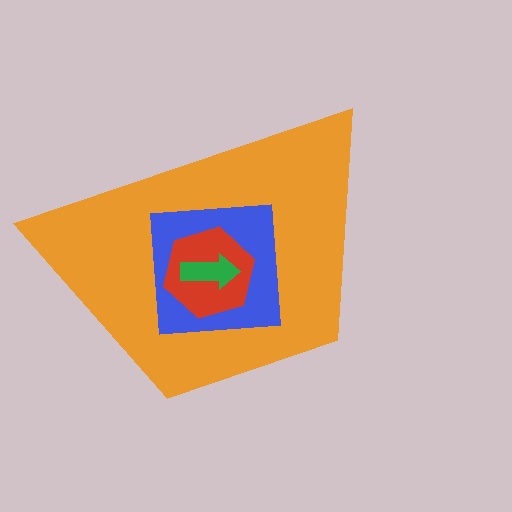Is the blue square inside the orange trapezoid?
Yes.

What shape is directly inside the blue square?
The red hexagon.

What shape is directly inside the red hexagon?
The green arrow.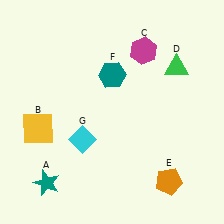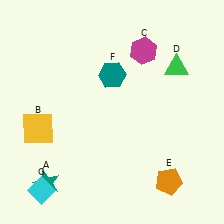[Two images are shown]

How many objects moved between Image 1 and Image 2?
1 object moved between the two images.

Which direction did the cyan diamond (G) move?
The cyan diamond (G) moved down.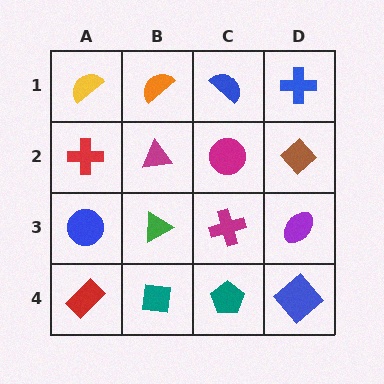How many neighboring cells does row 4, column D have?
2.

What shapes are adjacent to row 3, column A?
A red cross (row 2, column A), a red rectangle (row 4, column A), a green triangle (row 3, column B).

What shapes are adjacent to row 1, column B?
A magenta triangle (row 2, column B), a yellow semicircle (row 1, column A), a blue semicircle (row 1, column C).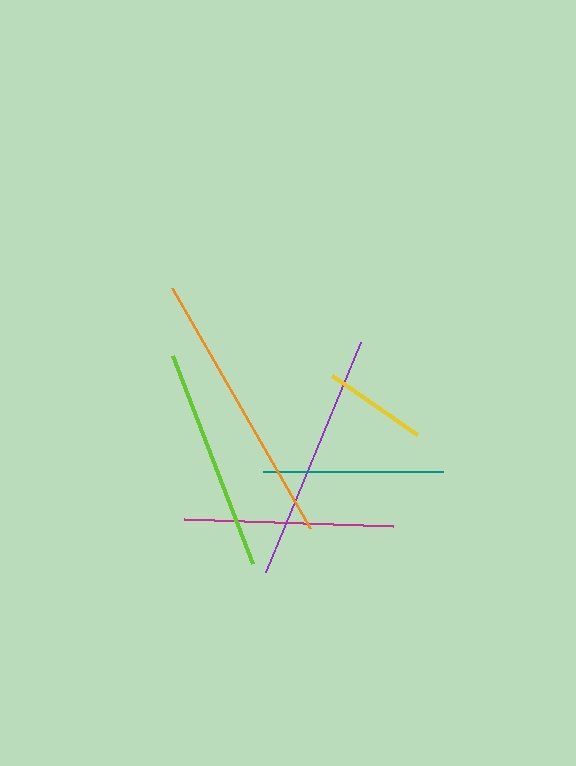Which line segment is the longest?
The orange line is the longest at approximately 276 pixels.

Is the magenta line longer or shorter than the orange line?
The orange line is longer than the magenta line.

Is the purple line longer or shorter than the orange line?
The orange line is longer than the purple line.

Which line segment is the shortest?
The yellow line is the shortest at approximately 103 pixels.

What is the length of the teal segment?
The teal segment is approximately 180 pixels long.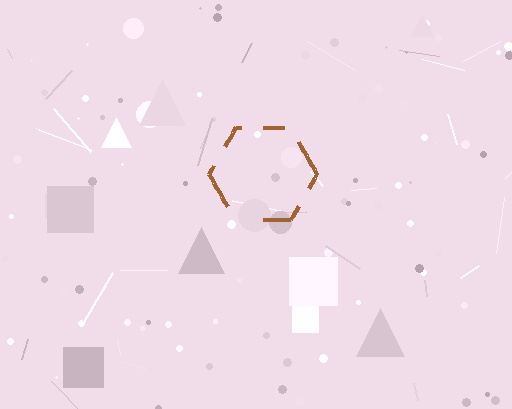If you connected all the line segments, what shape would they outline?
They would outline a hexagon.